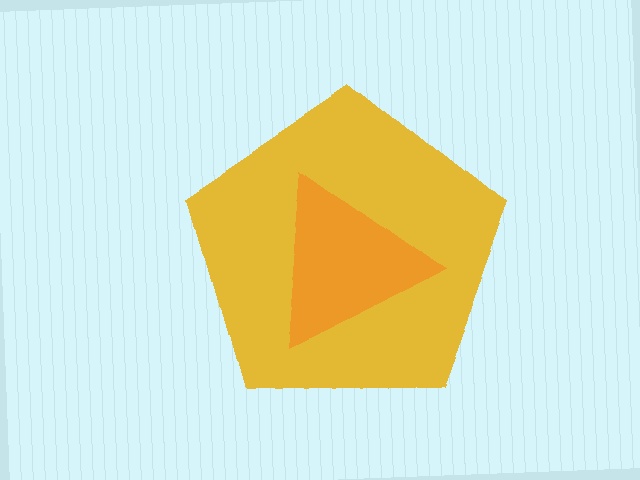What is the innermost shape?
The orange triangle.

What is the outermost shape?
The yellow pentagon.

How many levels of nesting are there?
2.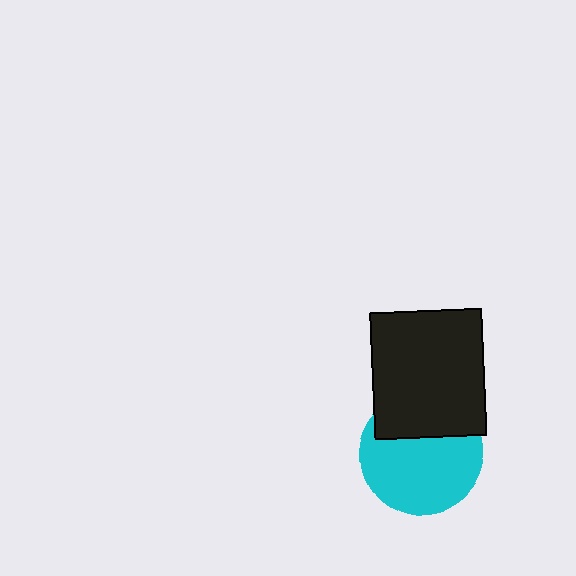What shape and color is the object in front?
The object in front is a black rectangle.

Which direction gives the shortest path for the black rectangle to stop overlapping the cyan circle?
Moving up gives the shortest separation.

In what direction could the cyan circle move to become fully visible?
The cyan circle could move down. That would shift it out from behind the black rectangle entirely.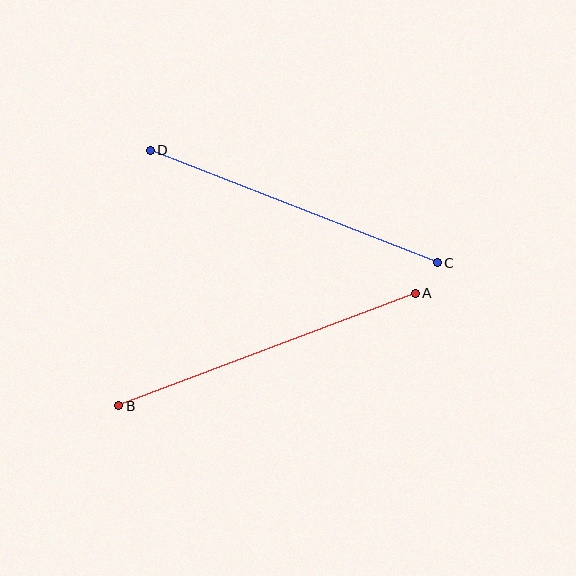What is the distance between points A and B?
The distance is approximately 317 pixels.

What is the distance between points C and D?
The distance is approximately 308 pixels.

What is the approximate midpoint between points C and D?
The midpoint is at approximately (294, 206) pixels.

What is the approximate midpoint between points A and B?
The midpoint is at approximately (267, 350) pixels.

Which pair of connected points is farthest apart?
Points A and B are farthest apart.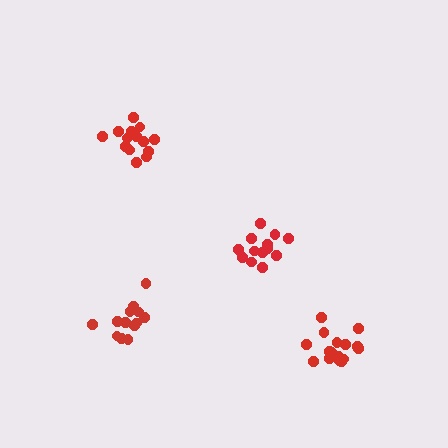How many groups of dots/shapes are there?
There are 4 groups.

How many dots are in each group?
Group 1: 14 dots, Group 2: 13 dots, Group 3: 16 dots, Group 4: 13 dots (56 total).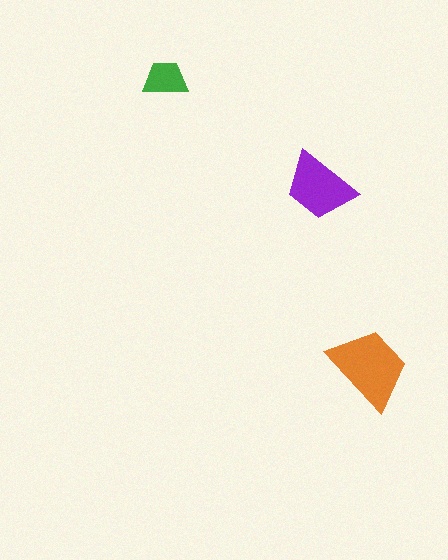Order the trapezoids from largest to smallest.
the orange one, the purple one, the green one.